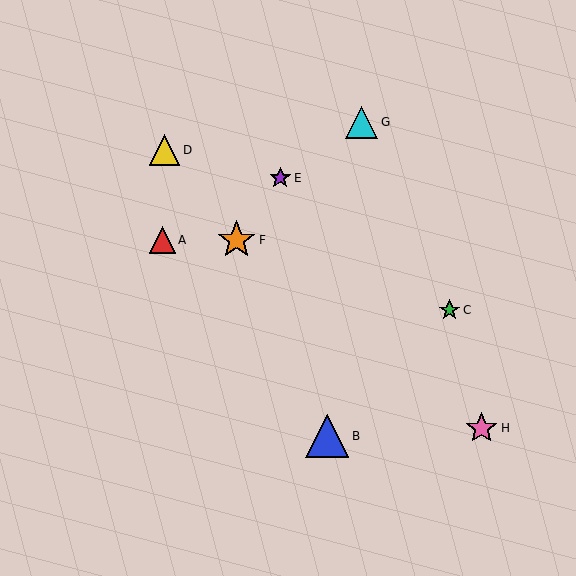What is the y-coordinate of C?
Object C is at y≈310.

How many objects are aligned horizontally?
2 objects (A, F) are aligned horizontally.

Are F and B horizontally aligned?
No, F is at y≈240 and B is at y≈436.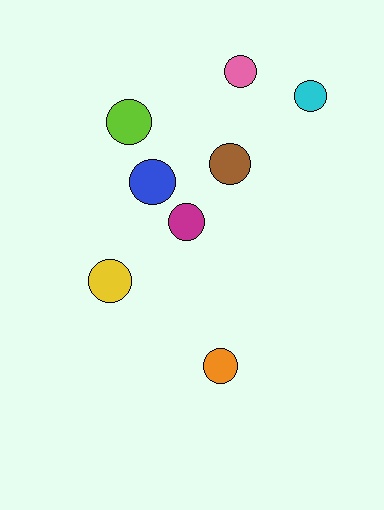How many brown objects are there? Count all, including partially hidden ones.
There is 1 brown object.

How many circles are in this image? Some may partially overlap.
There are 8 circles.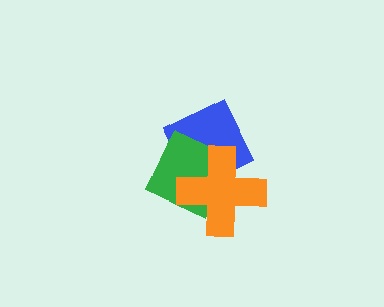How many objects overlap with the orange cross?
2 objects overlap with the orange cross.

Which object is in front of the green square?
The orange cross is in front of the green square.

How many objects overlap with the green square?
2 objects overlap with the green square.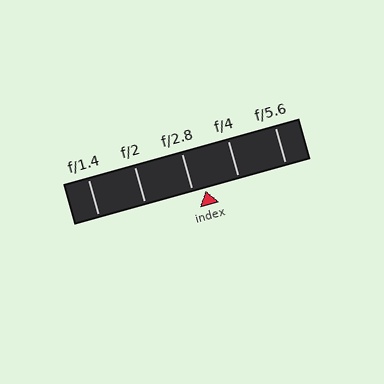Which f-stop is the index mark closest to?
The index mark is closest to f/2.8.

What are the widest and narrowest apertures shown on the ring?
The widest aperture shown is f/1.4 and the narrowest is f/5.6.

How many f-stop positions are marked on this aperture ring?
There are 5 f-stop positions marked.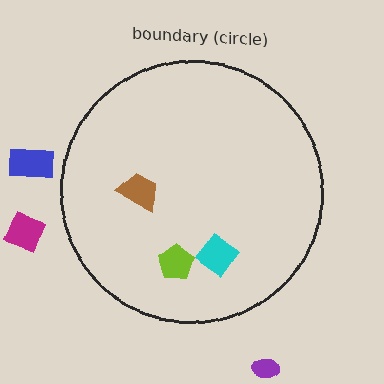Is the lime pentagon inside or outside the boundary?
Inside.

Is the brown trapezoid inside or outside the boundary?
Inside.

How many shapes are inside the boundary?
3 inside, 3 outside.